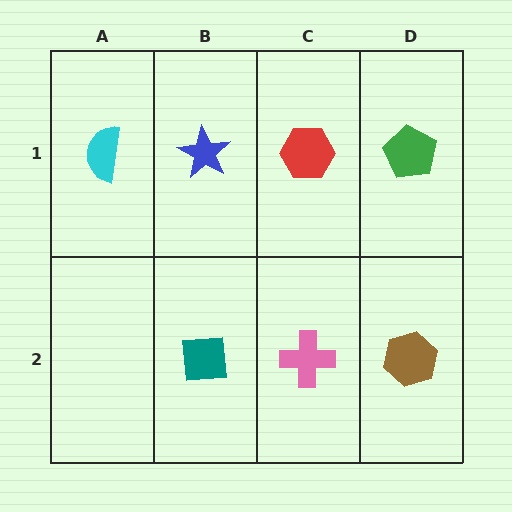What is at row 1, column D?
A green pentagon.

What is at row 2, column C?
A pink cross.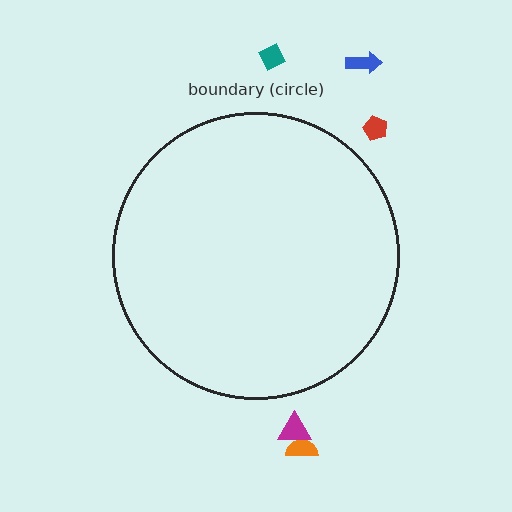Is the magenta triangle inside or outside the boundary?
Outside.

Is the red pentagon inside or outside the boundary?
Outside.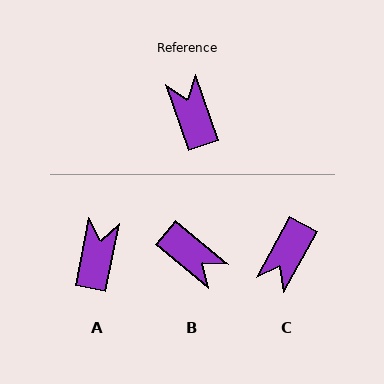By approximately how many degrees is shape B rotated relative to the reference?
Approximately 149 degrees clockwise.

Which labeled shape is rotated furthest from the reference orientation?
B, about 149 degrees away.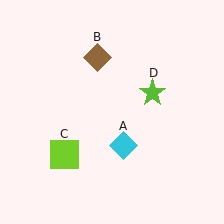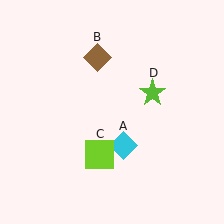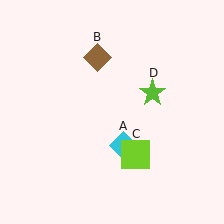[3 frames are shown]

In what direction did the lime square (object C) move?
The lime square (object C) moved right.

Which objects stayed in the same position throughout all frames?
Cyan diamond (object A) and brown diamond (object B) and lime star (object D) remained stationary.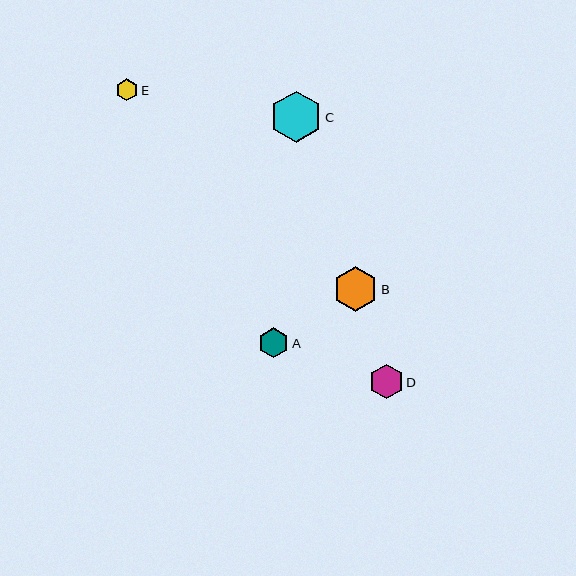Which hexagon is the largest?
Hexagon C is the largest with a size of approximately 52 pixels.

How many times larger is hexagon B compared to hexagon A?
Hexagon B is approximately 1.5 times the size of hexagon A.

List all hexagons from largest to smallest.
From largest to smallest: C, B, D, A, E.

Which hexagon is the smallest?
Hexagon E is the smallest with a size of approximately 22 pixels.